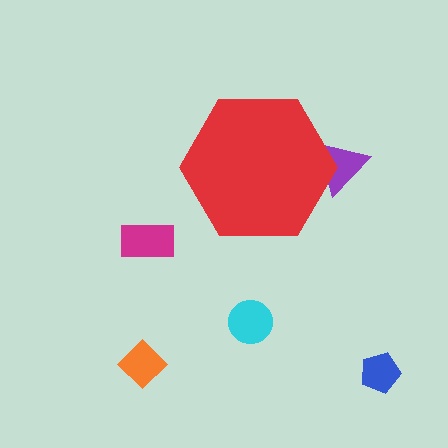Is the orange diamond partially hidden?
No, the orange diamond is fully visible.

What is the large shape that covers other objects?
A red hexagon.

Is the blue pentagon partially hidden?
No, the blue pentagon is fully visible.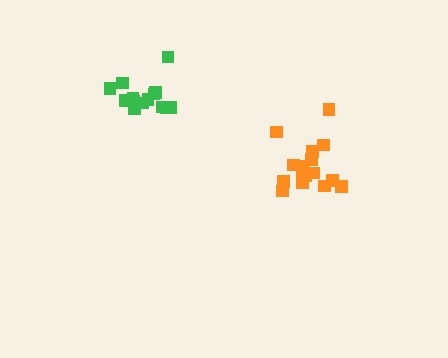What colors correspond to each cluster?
The clusters are colored: orange, green.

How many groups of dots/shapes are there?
There are 2 groups.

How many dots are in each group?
Group 1: 16 dots, Group 2: 14 dots (30 total).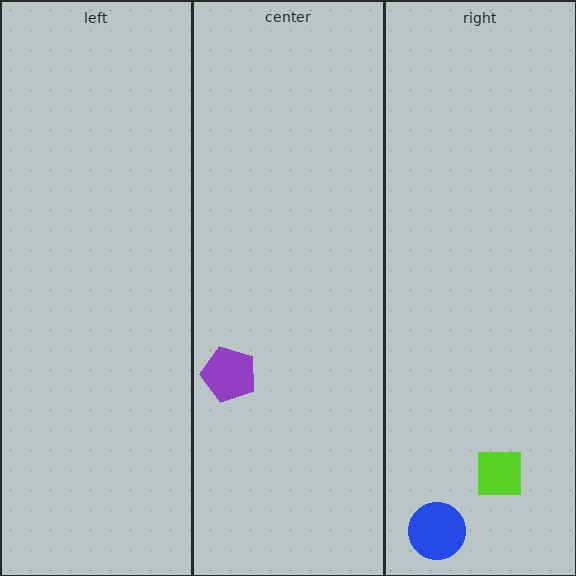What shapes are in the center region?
The purple pentagon.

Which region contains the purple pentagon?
The center region.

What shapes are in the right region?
The lime square, the blue circle.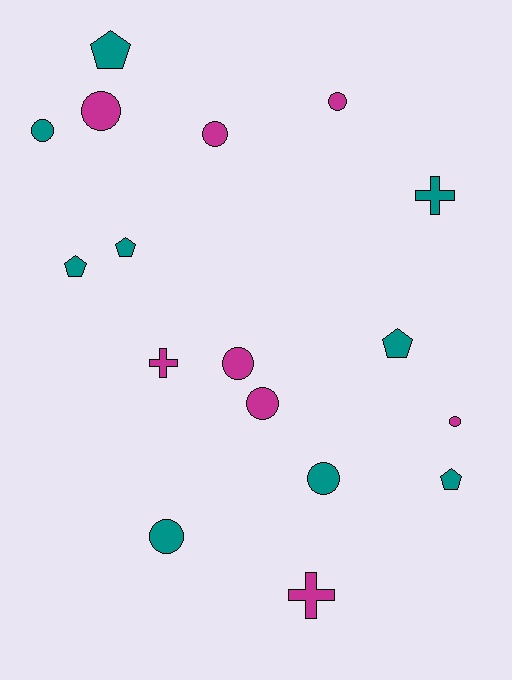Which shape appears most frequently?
Circle, with 9 objects.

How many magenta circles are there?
There are 6 magenta circles.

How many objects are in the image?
There are 17 objects.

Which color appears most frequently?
Teal, with 9 objects.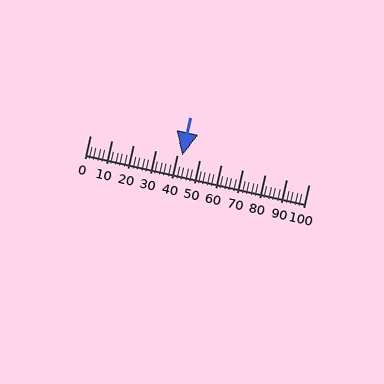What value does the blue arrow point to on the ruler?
The blue arrow points to approximately 42.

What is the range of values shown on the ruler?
The ruler shows values from 0 to 100.